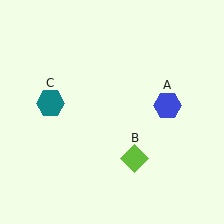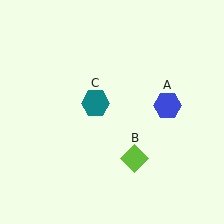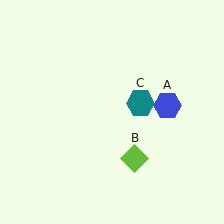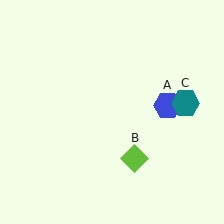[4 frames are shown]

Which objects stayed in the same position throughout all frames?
Blue hexagon (object A) and lime diamond (object B) remained stationary.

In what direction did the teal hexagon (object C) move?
The teal hexagon (object C) moved right.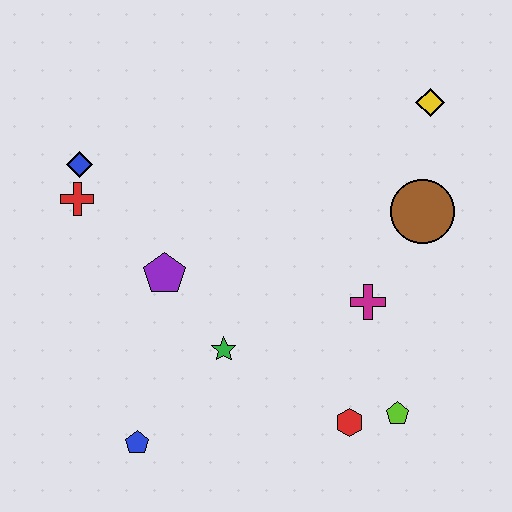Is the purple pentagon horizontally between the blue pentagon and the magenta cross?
Yes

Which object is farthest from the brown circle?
The blue pentagon is farthest from the brown circle.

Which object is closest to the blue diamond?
The red cross is closest to the blue diamond.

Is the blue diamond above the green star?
Yes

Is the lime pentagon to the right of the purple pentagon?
Yes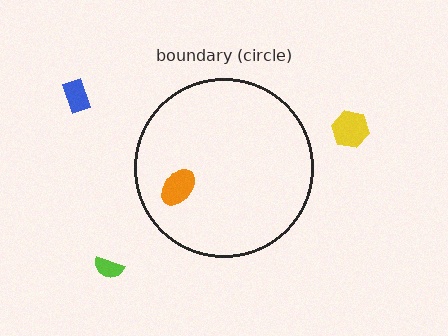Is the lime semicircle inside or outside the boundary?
Outside.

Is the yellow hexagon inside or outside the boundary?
Outside.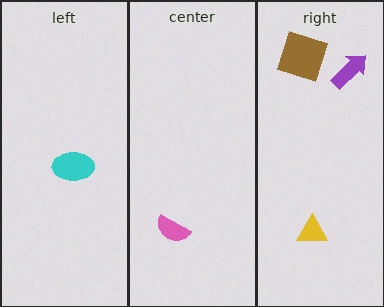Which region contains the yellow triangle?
The right region.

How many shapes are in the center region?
1.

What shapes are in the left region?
The cyan ellipse.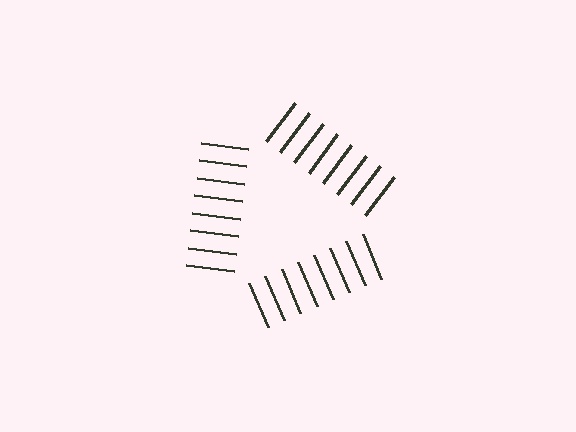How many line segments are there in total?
24 — 8 along each of the 3 edges.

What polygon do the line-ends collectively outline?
An illusory triangle — the line segments terminate on its edges but no continuous stroke is drawn.